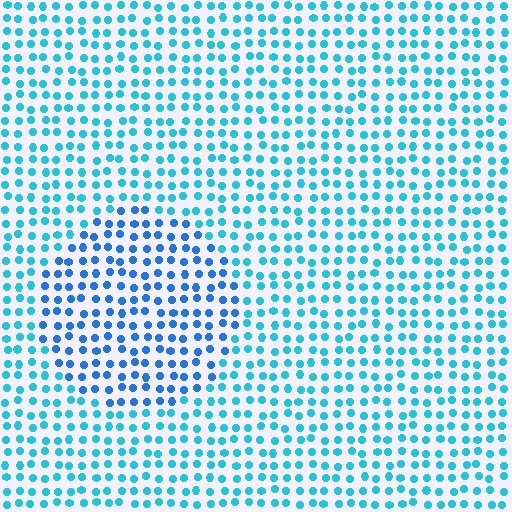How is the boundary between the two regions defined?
The boundary is defined purely by a slight shift in hue (about 28 degrees). Spacing, size, and orientation are identical on both sides.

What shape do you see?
I see a circle.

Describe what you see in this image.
The image is filled with small cyan elements in a uniform arrangement. A circle-shaped region is visible where the elements are tinted to a slightly different hue, forming a subtle color boundary.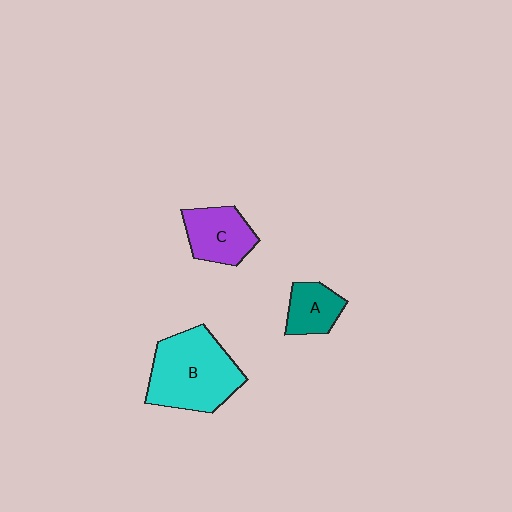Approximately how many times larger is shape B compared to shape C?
Approximately 1.8 times.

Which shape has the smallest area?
Shape A (teal).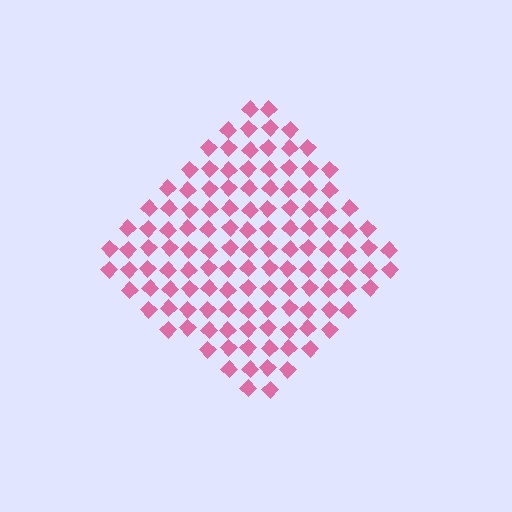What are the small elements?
The small elements are diamonds.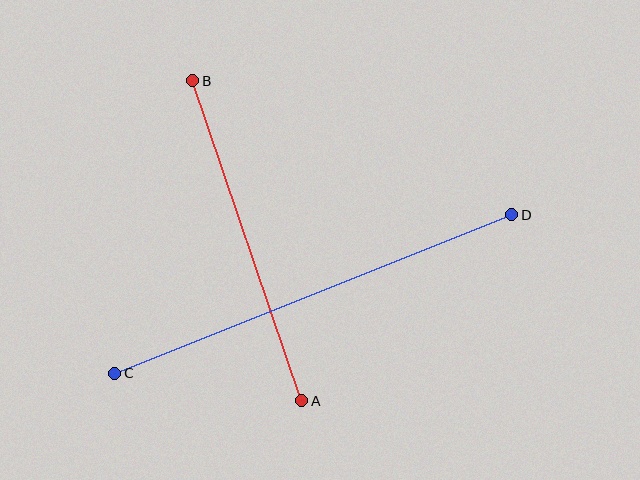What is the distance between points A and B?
The distance is approximately 338 pixels.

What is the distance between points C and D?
The distance is approximately 428 pixels.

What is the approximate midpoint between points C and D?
The midpoint is at approximately (313, 294) pixels.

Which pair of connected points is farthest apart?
Points C and D are farthest apart.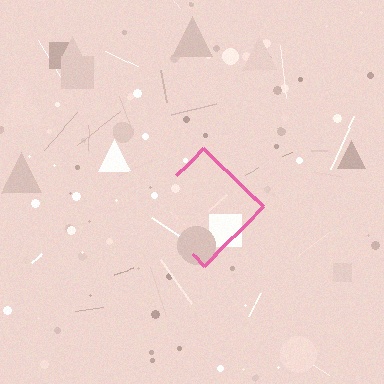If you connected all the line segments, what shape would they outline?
They would outline a diamond.